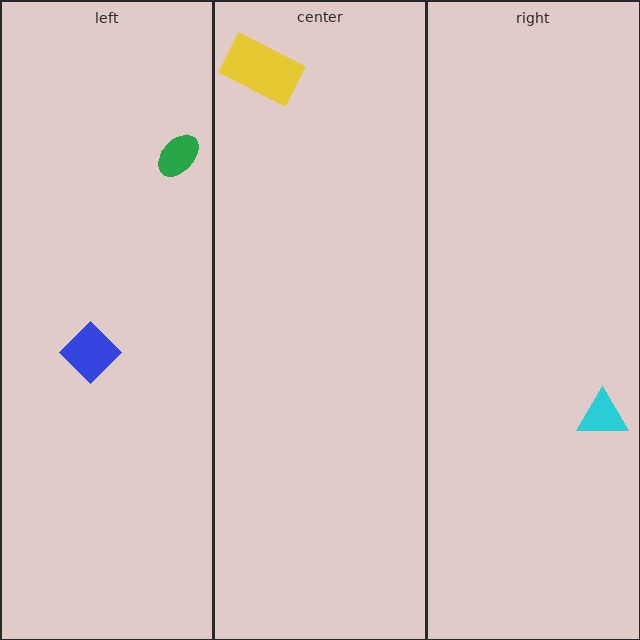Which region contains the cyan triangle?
The right region.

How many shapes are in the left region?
2.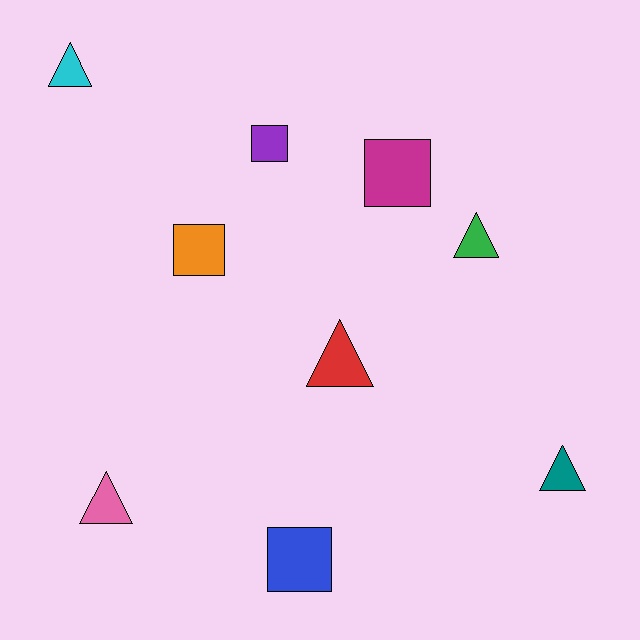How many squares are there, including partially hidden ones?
There are 4 squares.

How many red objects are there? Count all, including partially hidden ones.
There is 1 red object.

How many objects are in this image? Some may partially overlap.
There are 9 objects.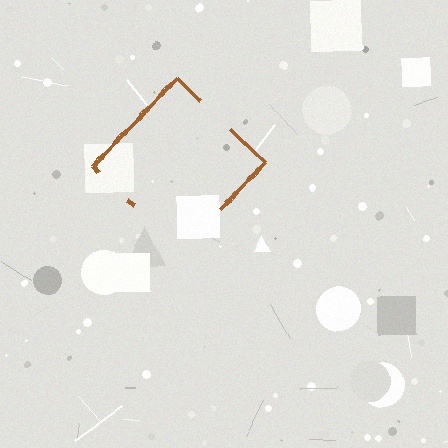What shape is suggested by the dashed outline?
The dashed outline suggests a diamond.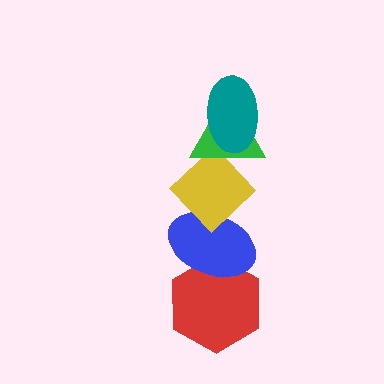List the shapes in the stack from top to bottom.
From top to bottom: the teal ellipse, the green triangle, the yellow diamond, the blue ellipse, the red hexagon.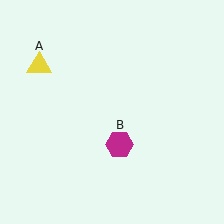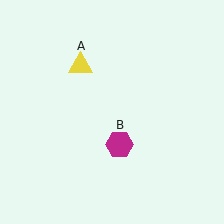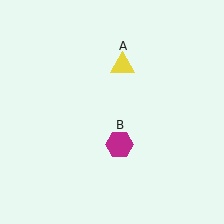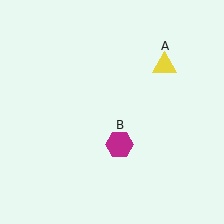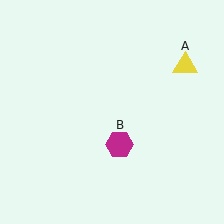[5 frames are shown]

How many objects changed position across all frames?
1 object changed position: yellow triangle (object A).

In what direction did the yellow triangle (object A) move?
The yellow triangle (object A) moved right.